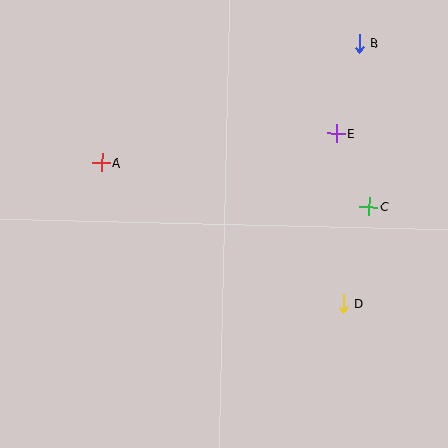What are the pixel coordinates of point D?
Point D is at (344, 303).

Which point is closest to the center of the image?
Point A at (102, 163) is closest to the center.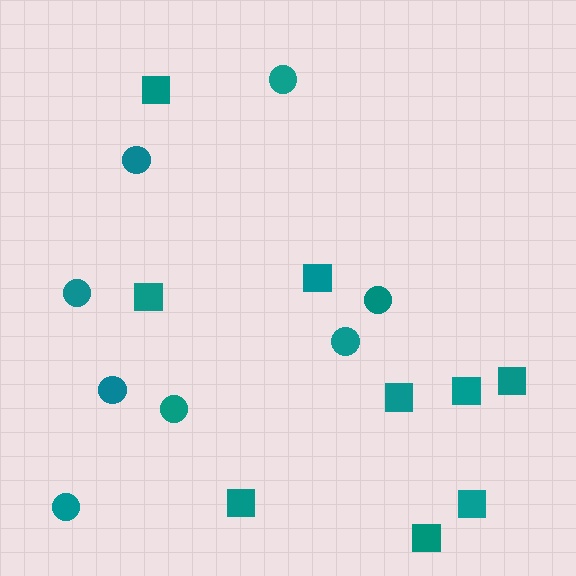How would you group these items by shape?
There are 2 groups: one group of circles (8) and one group of squares (9).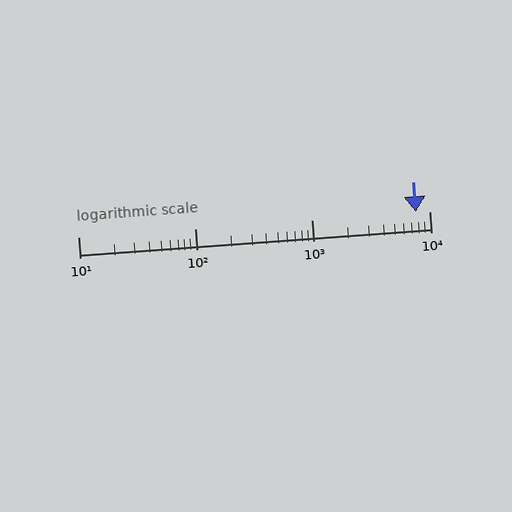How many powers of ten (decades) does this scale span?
The scale spans 3 decades, from 10 to 10000.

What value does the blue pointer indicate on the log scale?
The pointer indicates approximately 7600.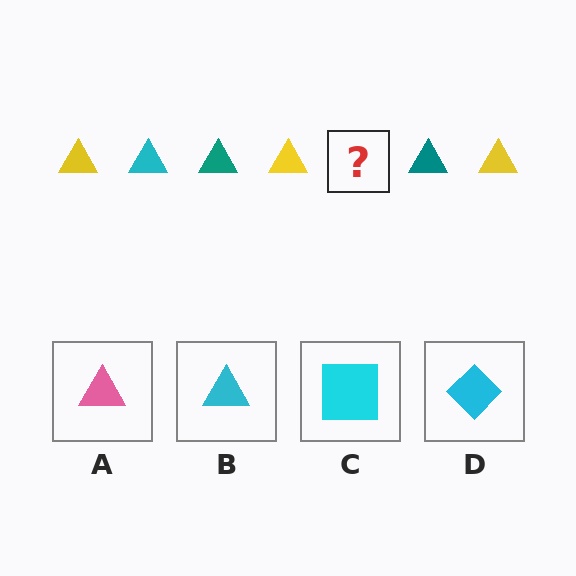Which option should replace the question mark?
Option B.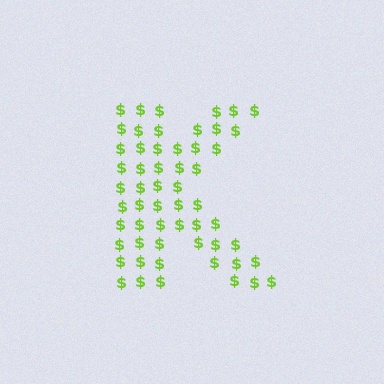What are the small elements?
The small elements are dollar signs.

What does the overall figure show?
The overall figure shows the letter K.